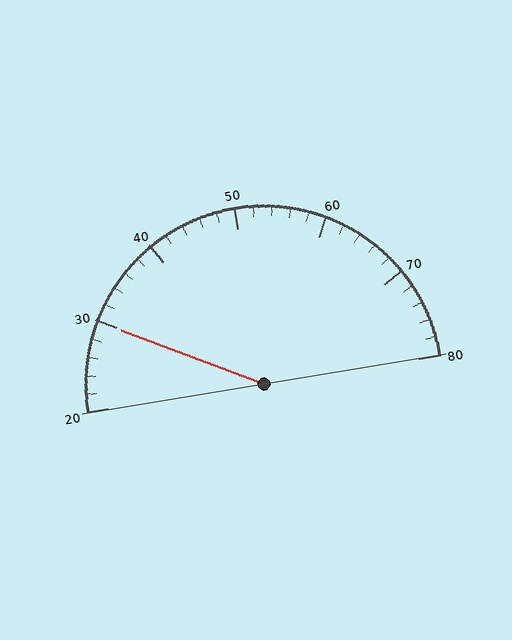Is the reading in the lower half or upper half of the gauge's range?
The reading is in the lower half of the range (20 to 80).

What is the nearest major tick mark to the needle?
The nearest major tick mark is 30.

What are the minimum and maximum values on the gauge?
The gauge ranges from 20 to 80.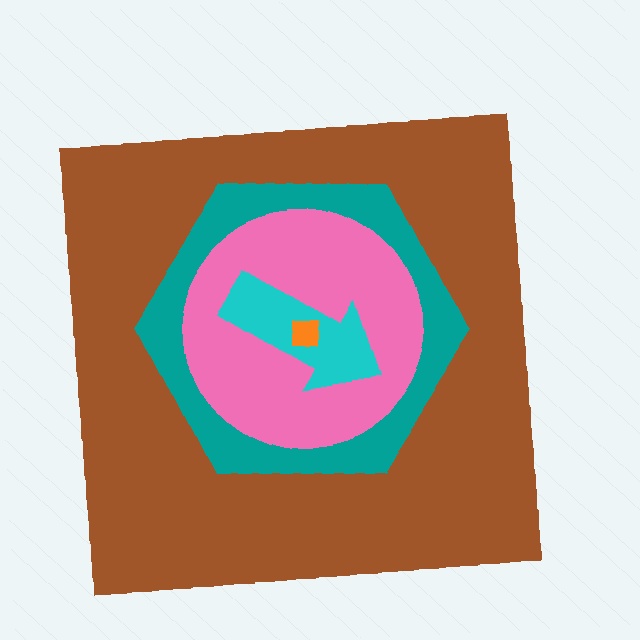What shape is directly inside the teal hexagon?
The pink circle.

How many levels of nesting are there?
5.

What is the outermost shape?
The brown square.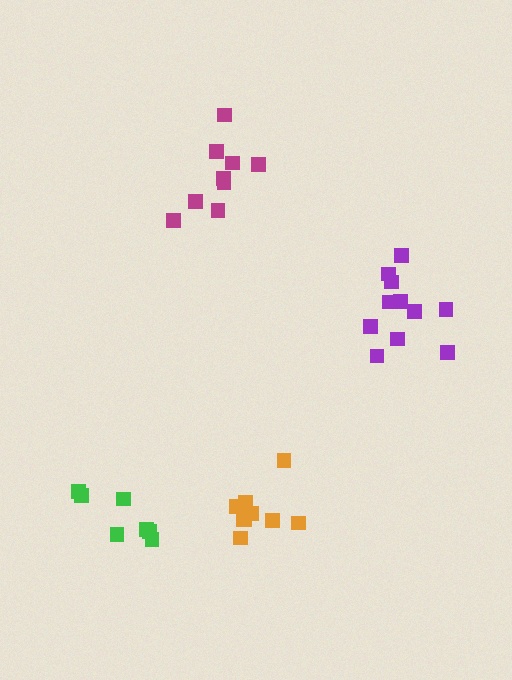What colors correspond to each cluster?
The clusters are colored: green, purple, magenta, orange.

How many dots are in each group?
Group 1: 7 dots, Group 2: 11 dots, Group 3: 9 dots, Group 4: 10 dots (37 total).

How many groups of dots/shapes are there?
There are 4 groups.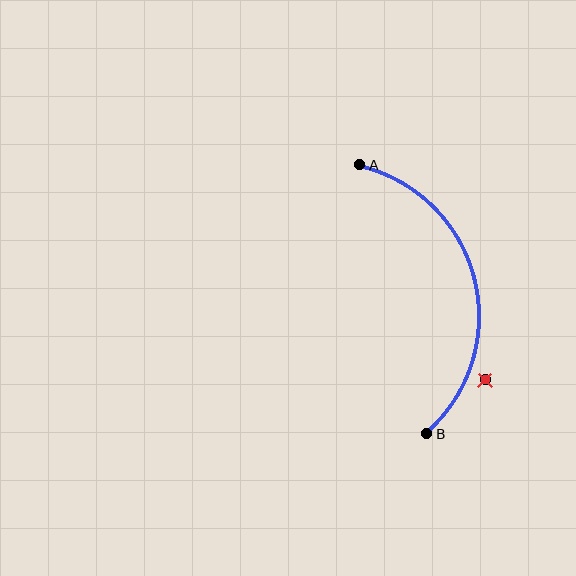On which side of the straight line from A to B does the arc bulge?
The arc bulges to the right of the straight line connecting A and B.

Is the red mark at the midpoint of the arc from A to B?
No — the red mark does not lie on the arc at all. It sits slightly outside the curve.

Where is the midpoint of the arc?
The arc midpoint is the point on the curve farthest from the straight line joining A and B. It sits to the right of that line.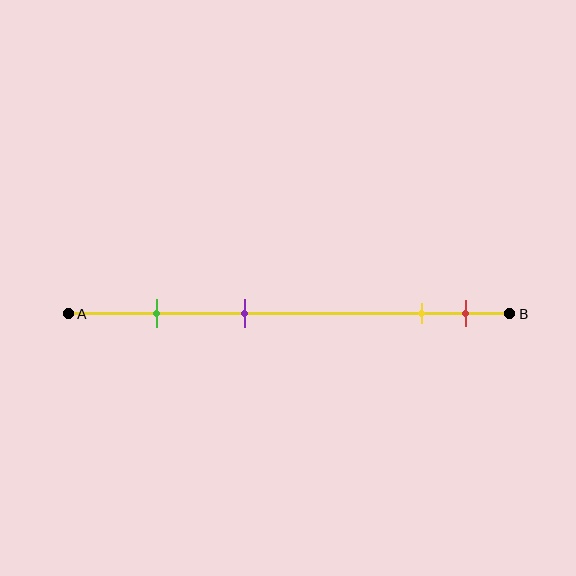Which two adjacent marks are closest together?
The yellow and red marks are the closest adjacent pair.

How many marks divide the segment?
There are 4 marks dividing the segment.